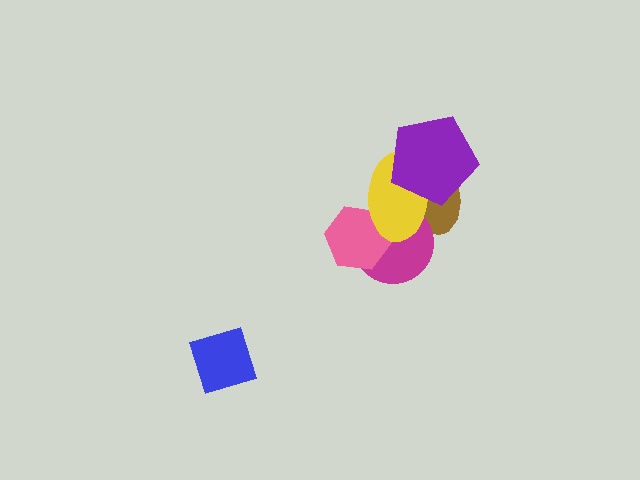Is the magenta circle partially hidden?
Yes, it is partially covered by another shape.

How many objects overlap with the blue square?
0 objects overlap with the blue square.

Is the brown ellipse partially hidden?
Yes, it is partially covered by another shape.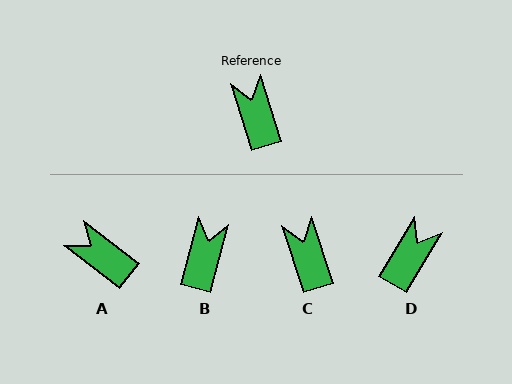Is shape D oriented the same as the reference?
No, it is off by about 48 degrees.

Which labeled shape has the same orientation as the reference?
C.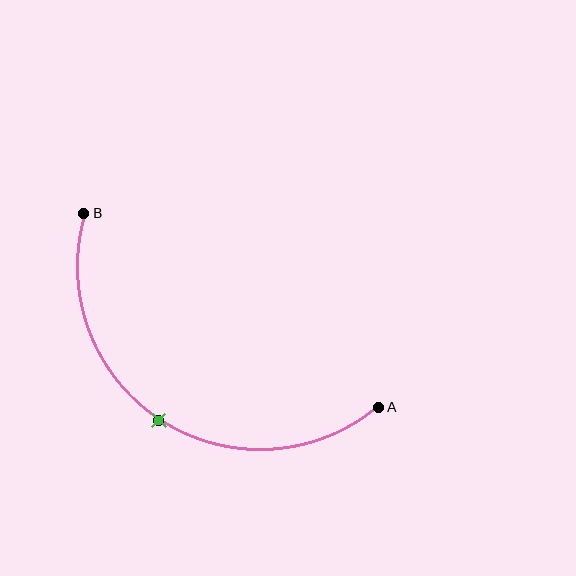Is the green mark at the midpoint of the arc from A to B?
Yes. The green mark lies on the arc at equal arc-length from both A and B — it is the arc midpoint.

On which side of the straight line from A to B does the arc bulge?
The arc bulges below the straight line connecting A and B.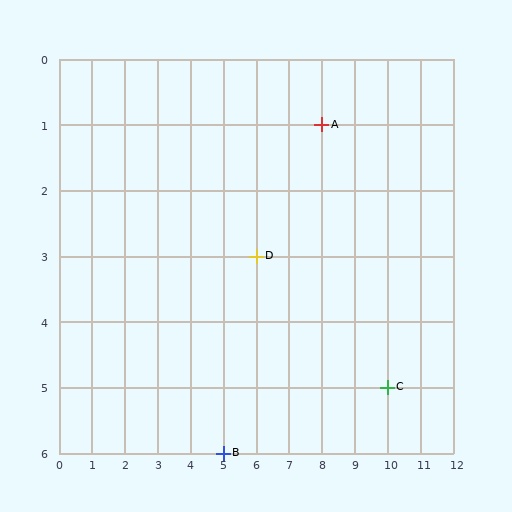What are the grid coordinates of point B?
Point B is at grid coordinates (5, 6).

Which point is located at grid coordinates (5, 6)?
Point B is at (5, 6).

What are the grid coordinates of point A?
Point A is at grid coordinates (8, 1).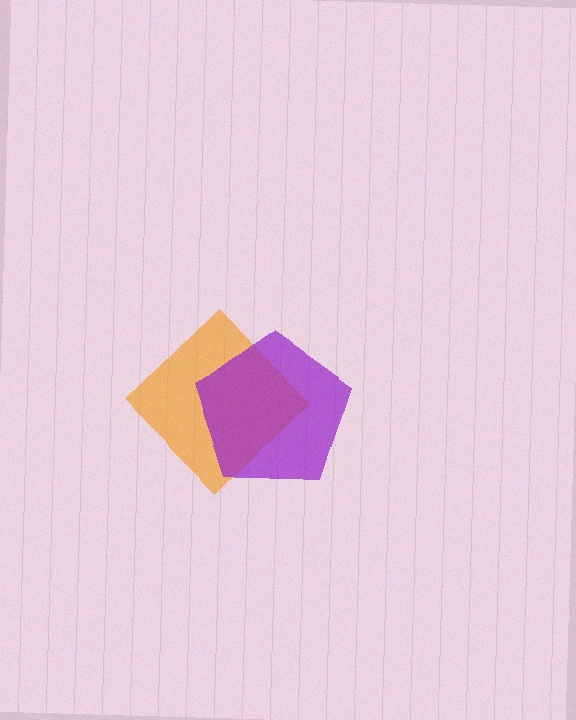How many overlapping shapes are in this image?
There are 2 overlapping shapes in the image.